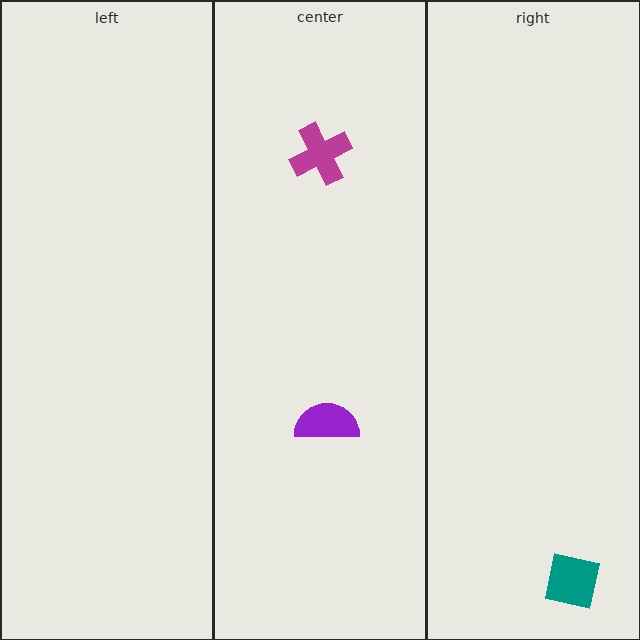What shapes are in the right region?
The teal square.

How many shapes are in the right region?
1.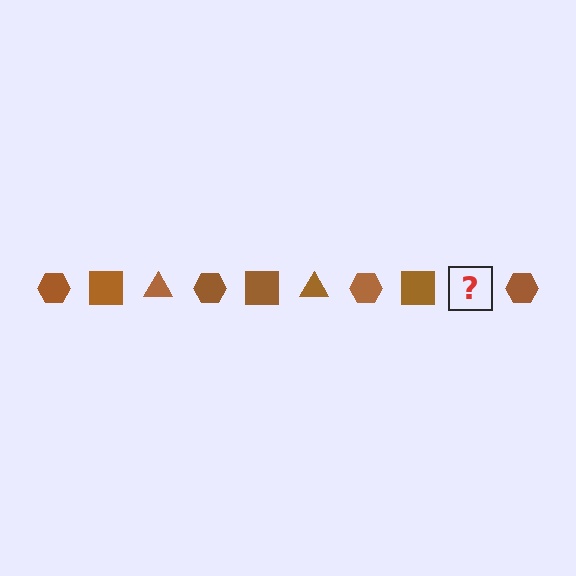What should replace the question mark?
The question mark should be replaced with a brown triangle.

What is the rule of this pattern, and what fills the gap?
The rule is that the pattern cycles through hexagon, square, triangle shapes in brown. The gap should be filled with a brown triangle.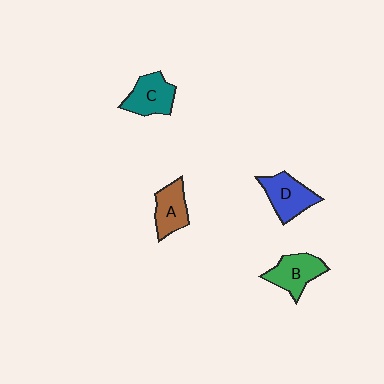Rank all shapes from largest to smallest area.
From largest to smallest: D (blue), B (green), C (teal), A (brown).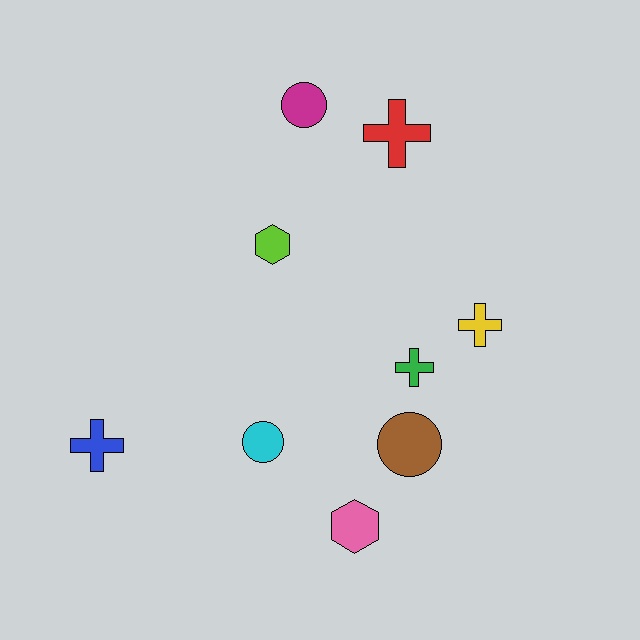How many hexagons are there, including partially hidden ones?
There are 2 hexagons.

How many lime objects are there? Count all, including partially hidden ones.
There is 1 lime object.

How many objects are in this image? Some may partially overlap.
There are 9 objects.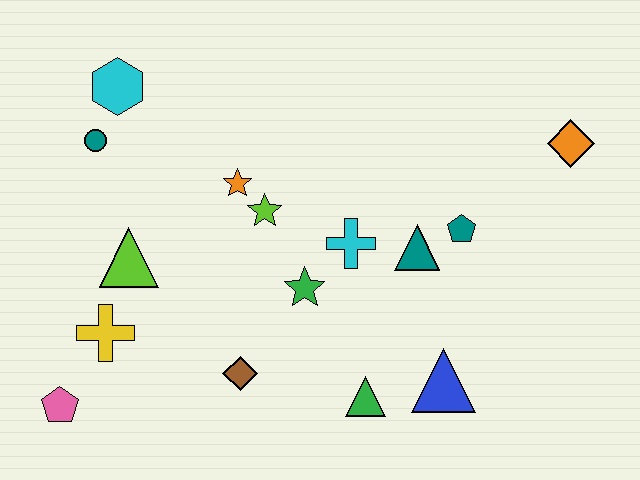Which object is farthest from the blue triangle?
The cyan hexagon is farthest from the blue triangle.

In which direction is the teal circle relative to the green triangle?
The teal circle is to the left of the green triangle.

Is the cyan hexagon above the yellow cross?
Yes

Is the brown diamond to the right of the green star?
No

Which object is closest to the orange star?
The lime star is closest to the orange star.